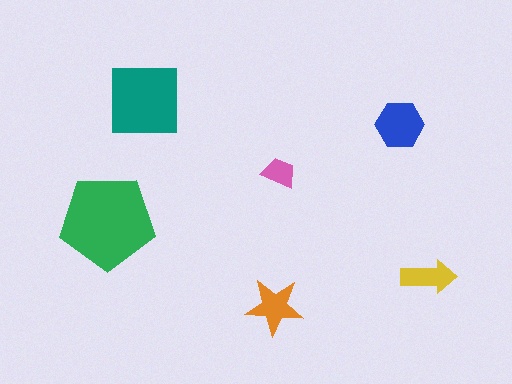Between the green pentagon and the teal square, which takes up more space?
The green pentagon.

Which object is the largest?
The green pentagon.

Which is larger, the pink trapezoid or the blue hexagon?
The blue hexagon.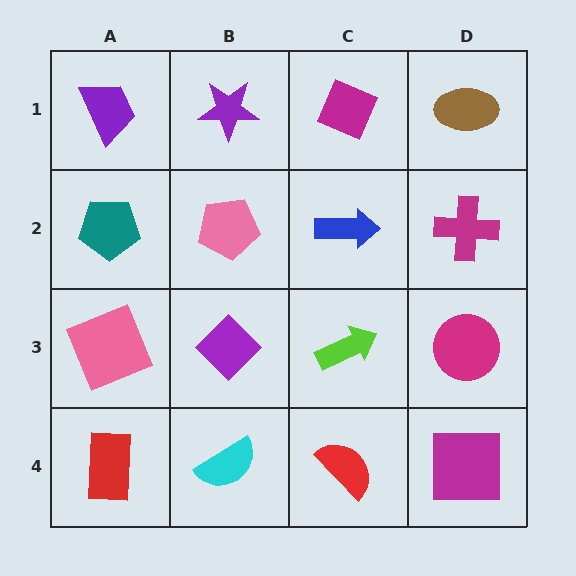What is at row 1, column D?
A brown ellipse.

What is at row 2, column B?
A pink pentagon.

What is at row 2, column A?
A teal pentagon.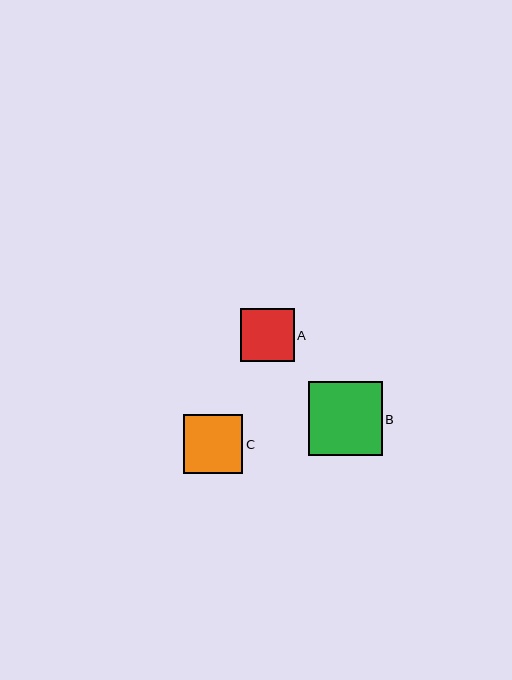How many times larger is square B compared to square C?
Square B is approximately 1.2 times the size of square C.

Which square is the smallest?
Square A is the smallest with a size of approximately 53 pixels.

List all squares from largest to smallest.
From largest to smallest: B, C, A.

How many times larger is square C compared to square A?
Square C is approximately 1.1 times the size of square A.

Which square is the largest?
Square B is the largest with a size of approximately 74 pixels.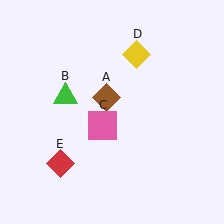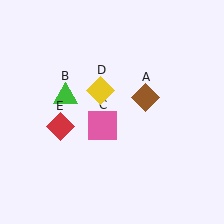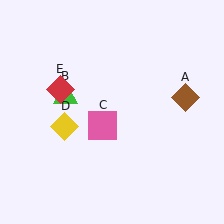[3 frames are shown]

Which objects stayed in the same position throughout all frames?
Green triangle (object B) and pink square (object C) remained stationary.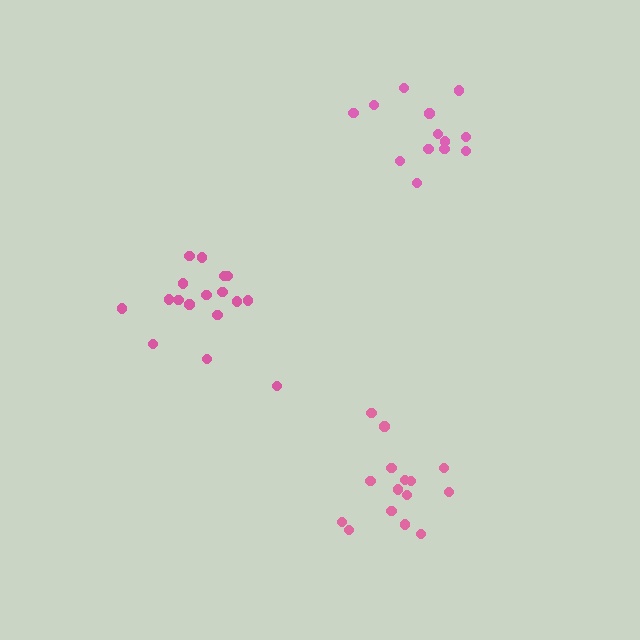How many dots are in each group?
Group 1: 13 dots, Group 2: 17 dots, Group 3: 15 dots (45 total).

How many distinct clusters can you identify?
There are 3 distinct clusters.